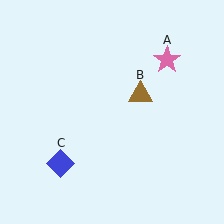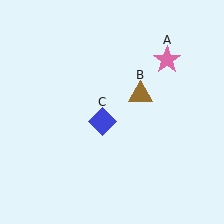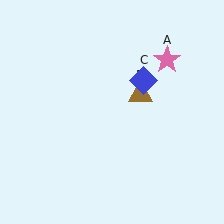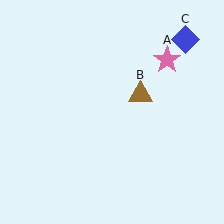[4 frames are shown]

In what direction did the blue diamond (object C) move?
The blue diamond (object C) moved up and to the right.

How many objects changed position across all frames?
1 object changed position: blue diamond (object C).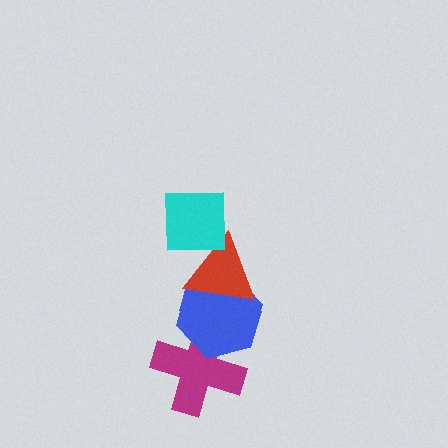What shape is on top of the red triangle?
The cyan square is on top of the red triangle.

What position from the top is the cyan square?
The cyan square is 1st from the top.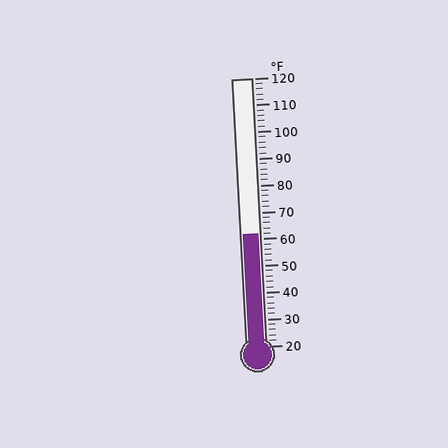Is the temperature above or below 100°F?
The temperature is below 100°F.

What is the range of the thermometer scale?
The thermometer scale ranges from 20°F to 120°F.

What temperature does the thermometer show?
The thermometer shows approximately 62°F.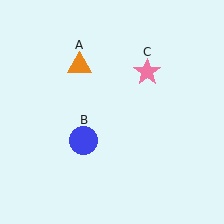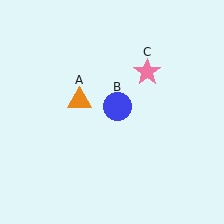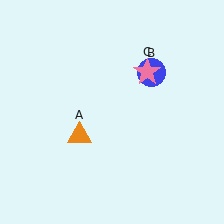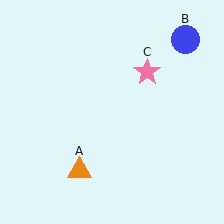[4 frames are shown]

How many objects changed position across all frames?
2 objects changed position: orange triangle (object A), blue circle (object B).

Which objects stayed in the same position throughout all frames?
Pink star (object C) remained stationary.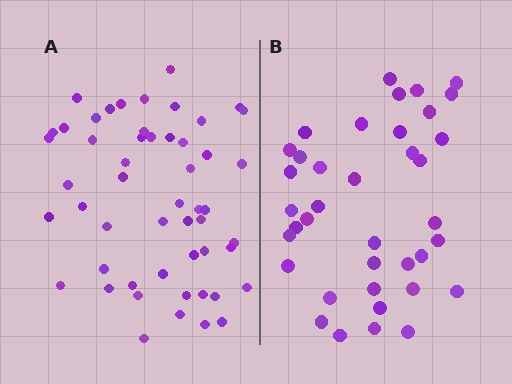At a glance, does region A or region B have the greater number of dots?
Region A (the left region) has more dots.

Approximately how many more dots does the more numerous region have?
Region A has approximately 15 more dots than region B.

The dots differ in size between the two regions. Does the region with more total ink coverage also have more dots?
No. Region B has more total ink coverage because its dots are larger, but region A actually contains more individual dots. Total area can be misleading — the number of items is what matters here.